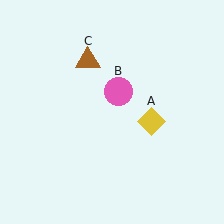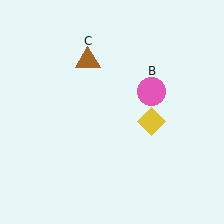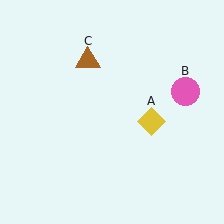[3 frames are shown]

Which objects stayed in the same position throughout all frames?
Yellow diamond (object A) and brown triangle (object C) remained stationary.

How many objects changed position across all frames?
1 object changed position: pink circle (object B).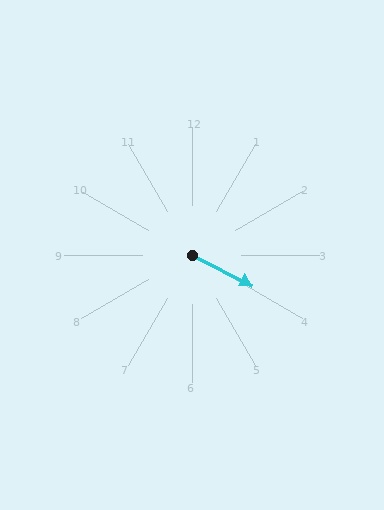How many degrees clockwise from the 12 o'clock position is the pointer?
Approximately 117 degrees.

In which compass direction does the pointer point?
Southeast.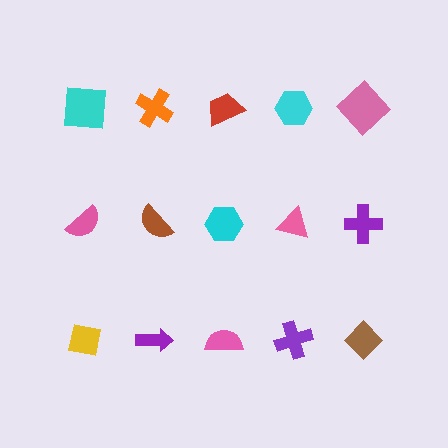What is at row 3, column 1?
A yellow square.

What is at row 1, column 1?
A cyan square.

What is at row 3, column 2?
A purple arrow.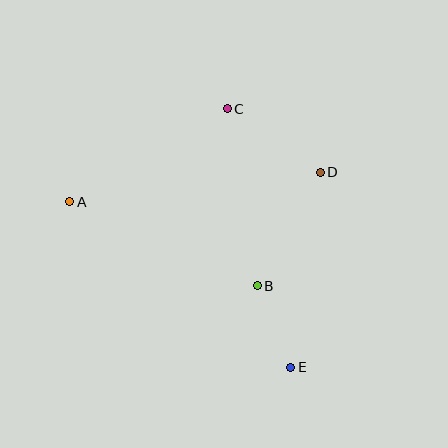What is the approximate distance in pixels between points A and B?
The distance between A and B is approximately 205 pixels.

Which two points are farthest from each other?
Points A and E are farthest from each other.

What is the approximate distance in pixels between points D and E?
The distance between D and E is approximately 197 pixels.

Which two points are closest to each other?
Points B and E are closest to each other.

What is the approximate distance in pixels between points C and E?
The distance between C and E is approximately 266 pixels.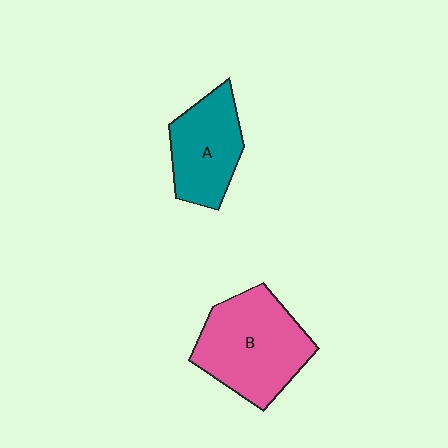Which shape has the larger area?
Shape B (pink).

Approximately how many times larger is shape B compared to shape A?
Approximately 1.4 times.